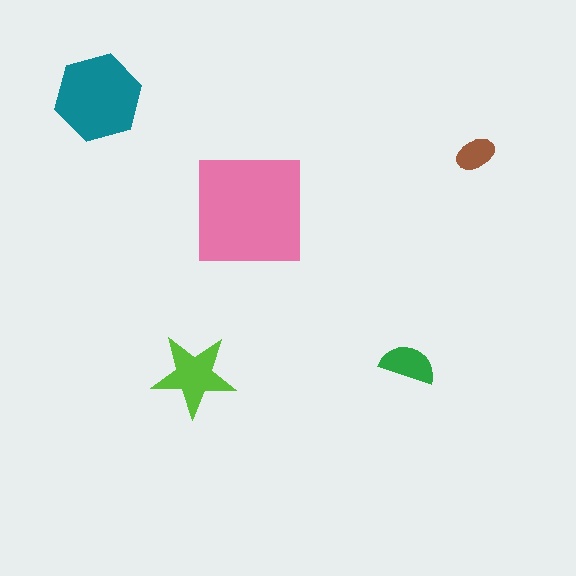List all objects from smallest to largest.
The brown ellipse, the green semicircle, the lime star, the teal hexagon, the pink square.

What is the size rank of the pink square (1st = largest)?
1st.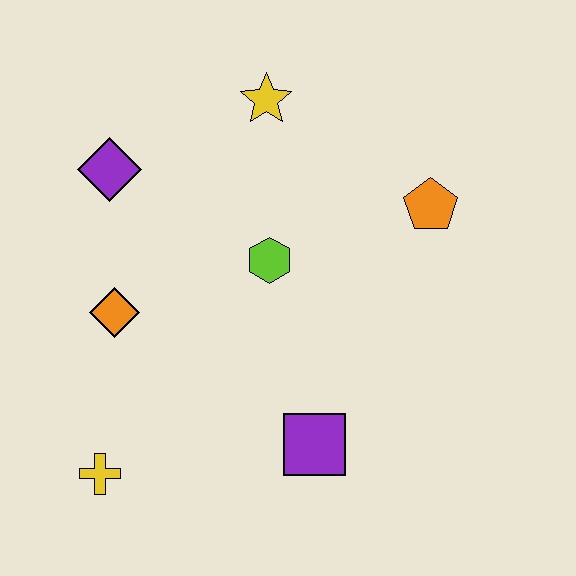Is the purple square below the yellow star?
Yes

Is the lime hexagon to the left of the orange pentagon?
Yes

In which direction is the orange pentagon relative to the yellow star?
The orange pentagon is to the right of the yellow star.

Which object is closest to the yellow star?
The lime hexagon is closest to the yellow star.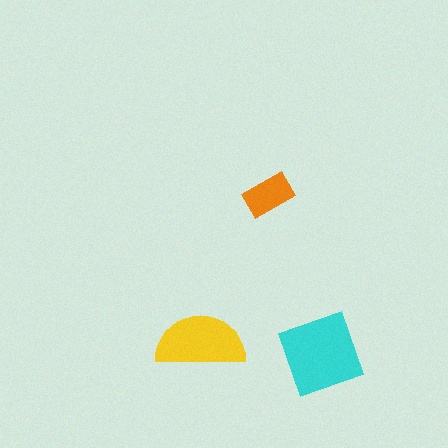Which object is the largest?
The cyan square.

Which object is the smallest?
The orange rectangle.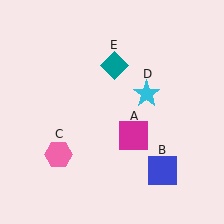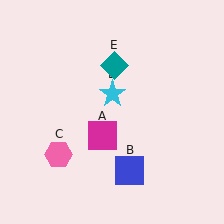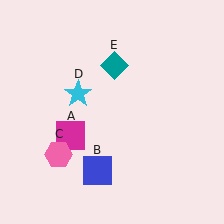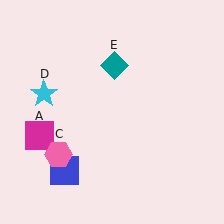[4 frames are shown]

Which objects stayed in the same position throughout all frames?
Pink hexagon (object C) and teal diamond (object E) remained stationary.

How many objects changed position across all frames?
3 objects changed position: magenta square (object A), blue square (object B), cyan star (object D).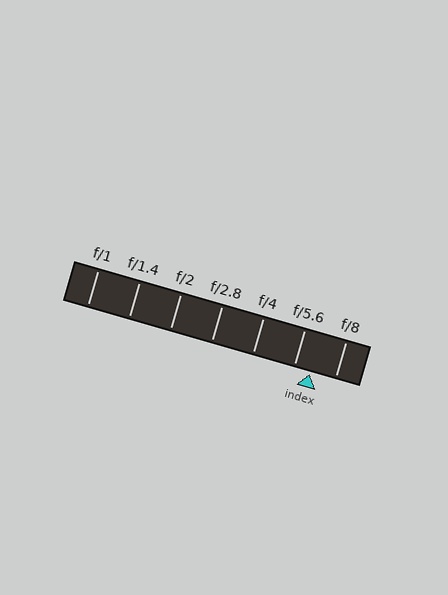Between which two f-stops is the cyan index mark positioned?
The index mark is between f/5.6 and f/8.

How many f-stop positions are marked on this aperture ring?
There are 7 f-stop positions marked.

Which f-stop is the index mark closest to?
The index mark is closest to f/5.6.